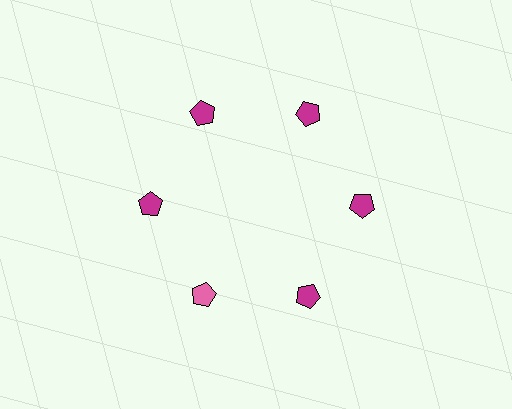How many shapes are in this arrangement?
There are 6 shapes arranged in a ring pattern.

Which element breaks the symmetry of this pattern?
The pink pentagon at roughly the 7 o'clock position breaks the symmetry. All other shapes are magenta pentagons.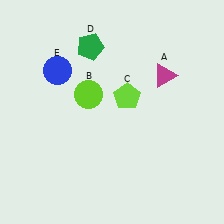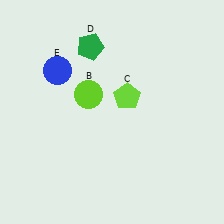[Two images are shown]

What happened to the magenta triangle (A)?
The magenta triangle (A) was removed in Image 2. It was in the top-right area of Image 1.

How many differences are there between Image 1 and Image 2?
There is 1 difference between the two images.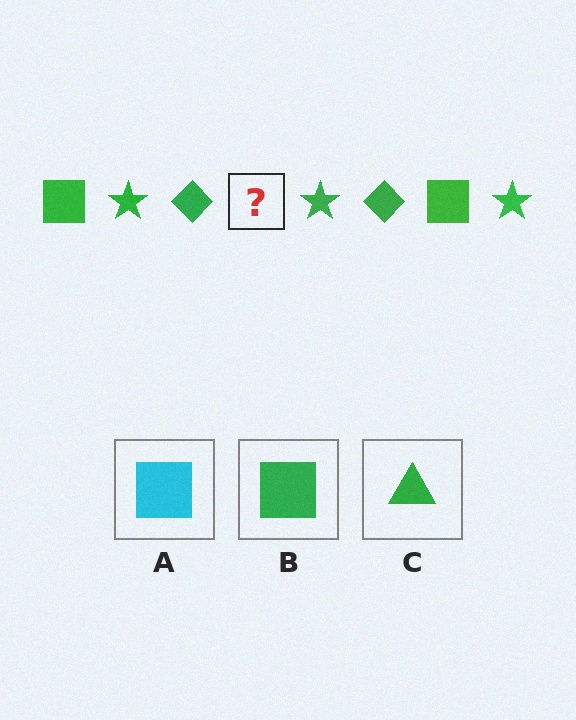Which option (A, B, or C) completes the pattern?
B.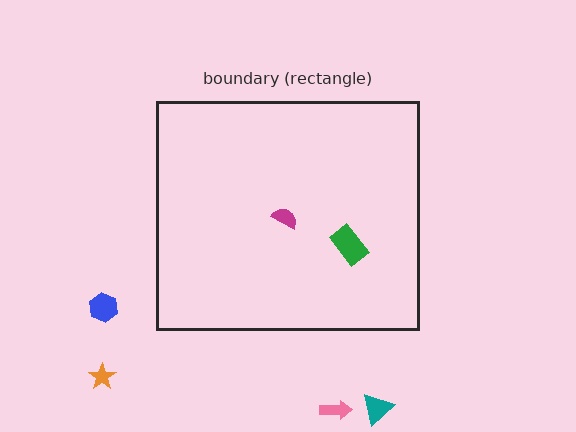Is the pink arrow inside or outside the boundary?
Outside.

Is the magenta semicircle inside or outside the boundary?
Inside.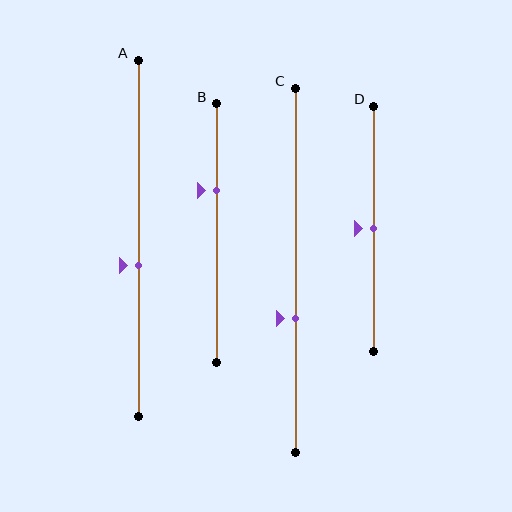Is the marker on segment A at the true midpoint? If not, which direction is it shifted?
No, the marker on segment A is shifted downward by about 8% of the segment length.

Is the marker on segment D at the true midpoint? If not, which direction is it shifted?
Yes, the marker on segment D is at the true midpoint.